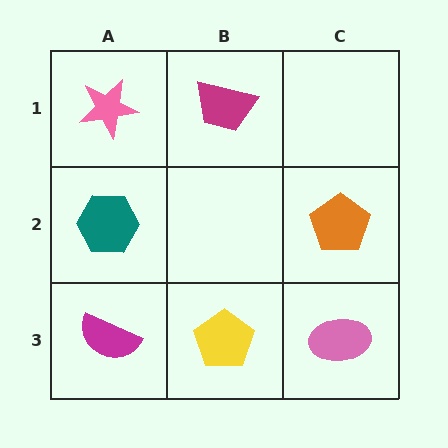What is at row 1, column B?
A magenta trapezoid.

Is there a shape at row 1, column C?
No, that cell is empty.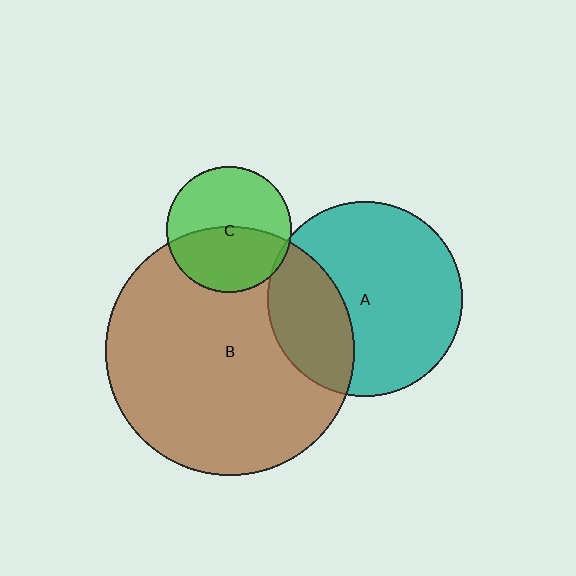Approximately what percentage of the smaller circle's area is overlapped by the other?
Approximately 30%.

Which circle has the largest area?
Circle B (brown).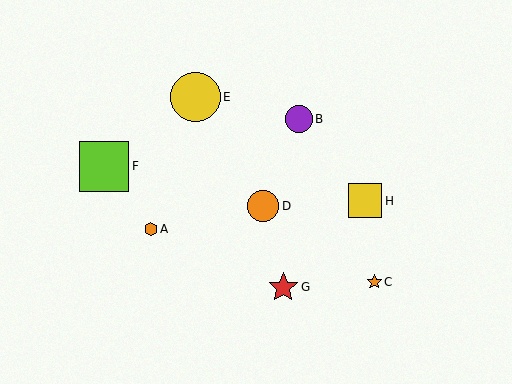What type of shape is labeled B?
Shape B is a purple circle.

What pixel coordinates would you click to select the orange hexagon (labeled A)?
Click at (151, 229) to select the orange hexagon A.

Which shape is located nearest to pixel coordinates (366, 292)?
The orange star (labeled C) at (374, 282) is nearest to that location.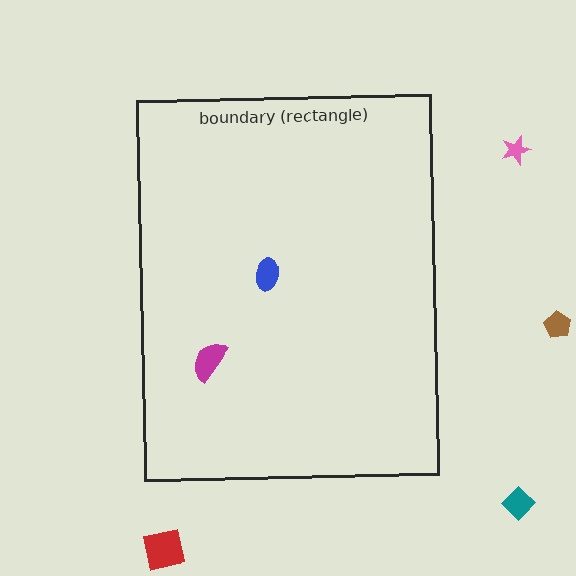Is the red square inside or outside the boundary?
Outside.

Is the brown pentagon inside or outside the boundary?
Outside.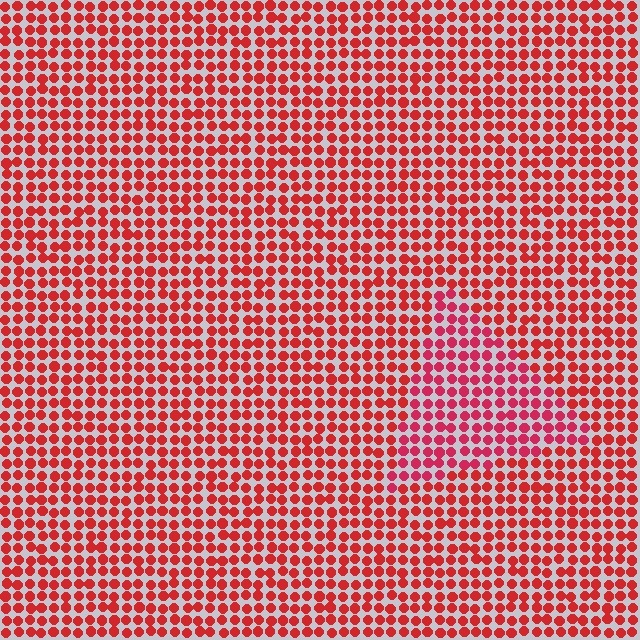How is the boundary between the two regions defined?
The boundary is defined purely by a slight shift in hue (about 17 degrees). Spacing, size, and orientation are identical on both sides.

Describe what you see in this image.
The image is filled with small red elements in a uniform arrangement. A triangle-shaped region is visible where the elements are tinted to a slightly different hue, forming a subtle color boundary.